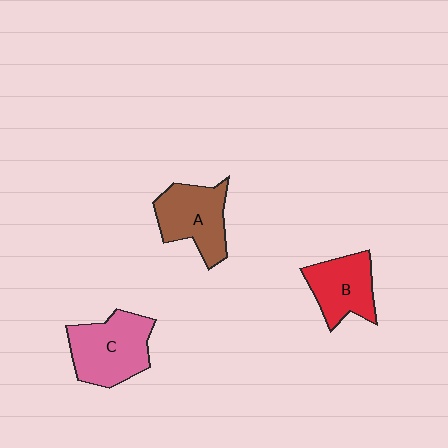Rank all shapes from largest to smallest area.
From largest to smallest: C (pink), A (brown), B (red).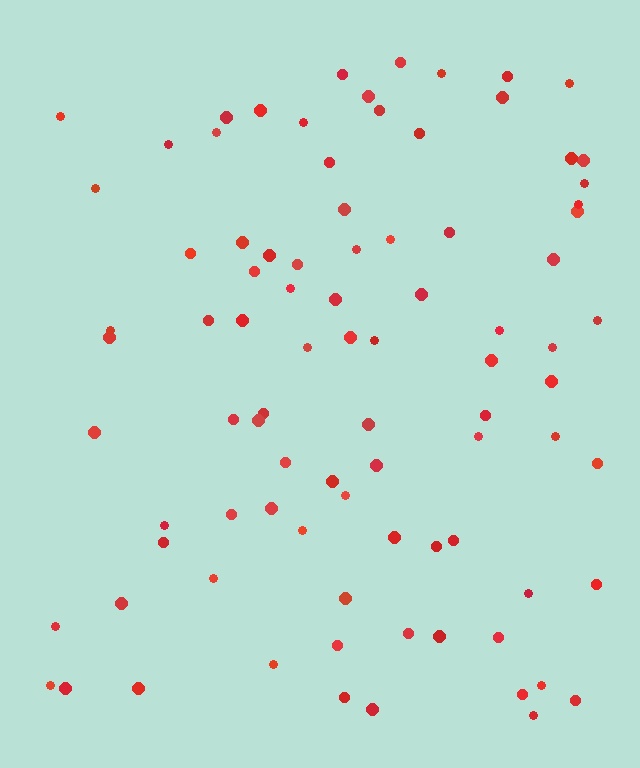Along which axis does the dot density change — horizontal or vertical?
Horizontal.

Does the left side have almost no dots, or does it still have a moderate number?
Still a moderate number, just noticeably fewer than the right.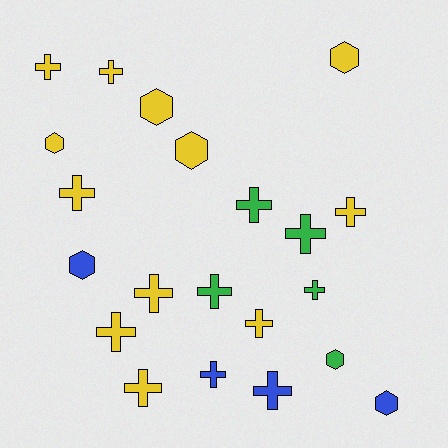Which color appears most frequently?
Yellow, with 12 objects.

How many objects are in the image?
There are 21 objects.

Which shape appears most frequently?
Cross, with 14 objects.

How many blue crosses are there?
There are 2 blue crosses.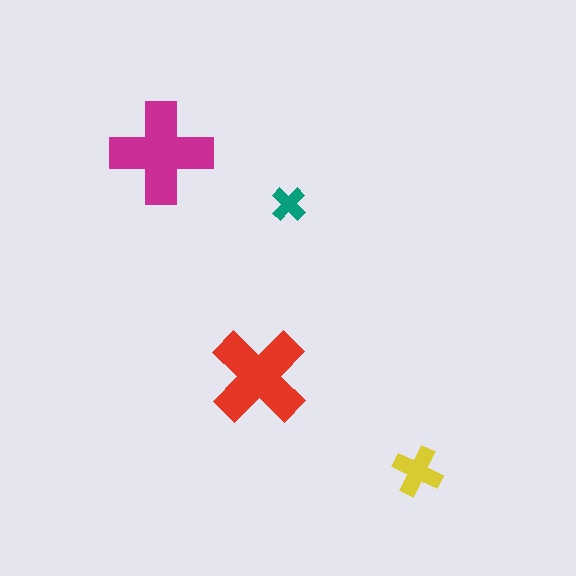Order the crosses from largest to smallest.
the magenta one, the red one, the yellow one, the teal one.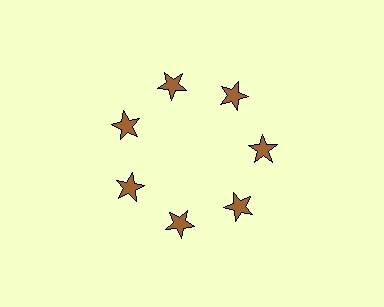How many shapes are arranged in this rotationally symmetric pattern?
There are 7 shapes, arranged in 7 groups of 1.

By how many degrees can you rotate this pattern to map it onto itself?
The pattern maps onto itself every 51 degrees of rotation.